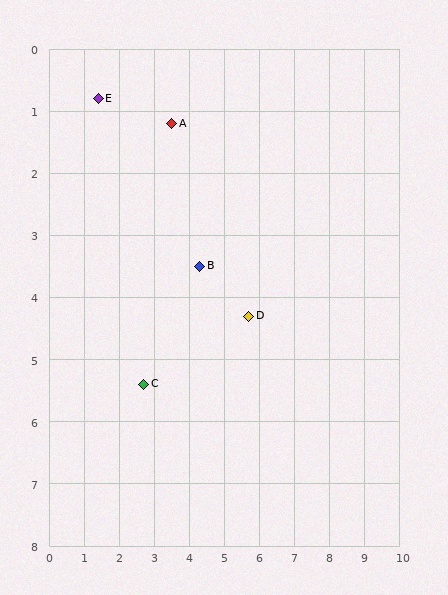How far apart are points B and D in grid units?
Points B and D are about 1.6 grid units apart.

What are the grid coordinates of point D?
Point D is at approximately (5.7, 4.3).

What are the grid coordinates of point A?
Point A is at approximately (3.5, 1.2).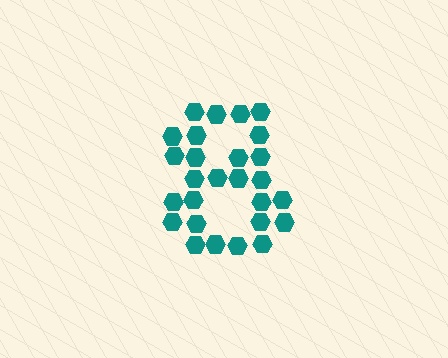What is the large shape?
The large shape is the digit 8.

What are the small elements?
The small elements are hexagons.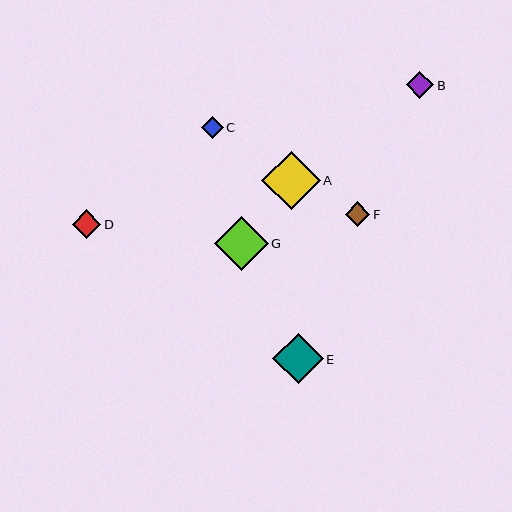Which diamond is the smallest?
Diamond C is the smallest with a size of approximately 22 pixels.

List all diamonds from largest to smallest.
From largest to smallest: A, G, E, D, B, F, C.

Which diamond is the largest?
Diamond A is the largest with a size of approximately 58 pixels.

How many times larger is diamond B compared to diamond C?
Diamond B is approximately 1.2 times the size of diamond C.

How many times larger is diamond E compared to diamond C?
Diamond E is approximately 2.3 times the size of diamond C.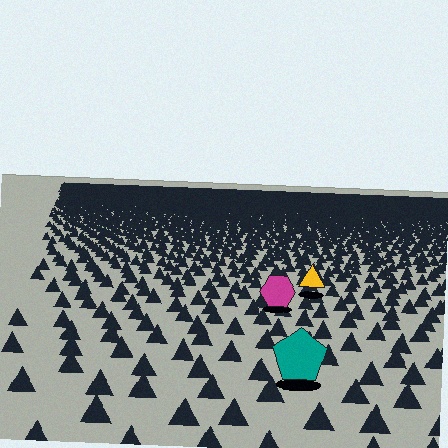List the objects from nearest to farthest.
From nearest to farthest: the teal pentagon, the magenta hexagon, the yellow triangle.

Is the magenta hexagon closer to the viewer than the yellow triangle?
Yes. The magenta hexagon is closer — you can tell from the texture gradient: the ground texture is coarser near it.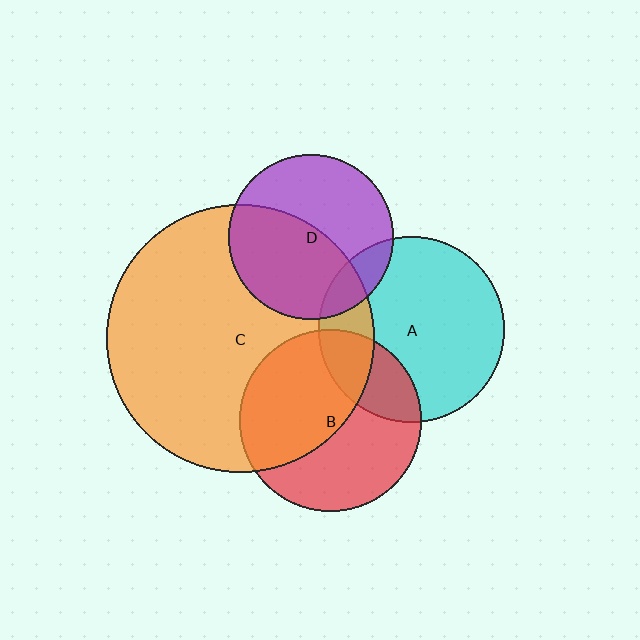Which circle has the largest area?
Circle C (orange).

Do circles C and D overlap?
Yes.